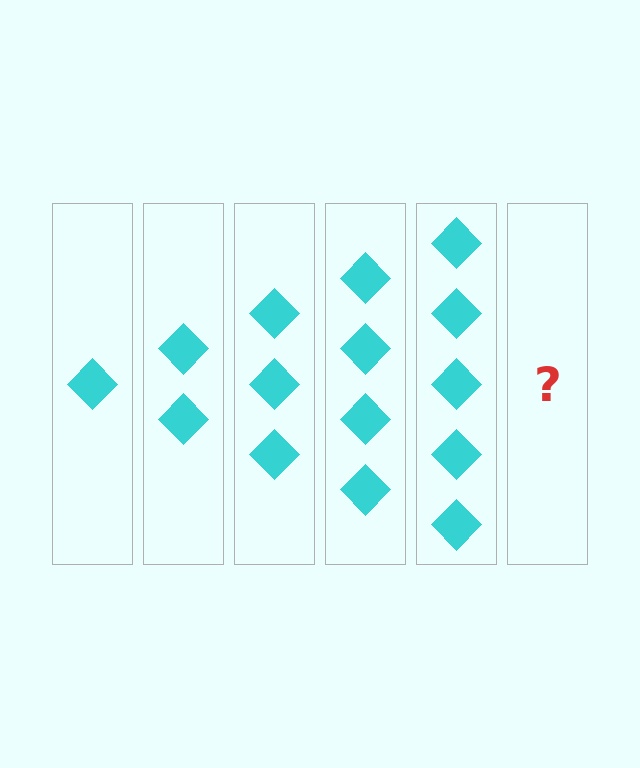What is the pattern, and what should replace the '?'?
The pattern is that each step adds one more diamond. The '?' should be 6 diamonds.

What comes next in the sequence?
The next element should be 6 diamonds.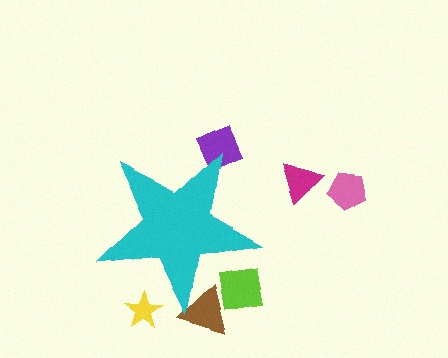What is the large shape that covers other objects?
A cyan star.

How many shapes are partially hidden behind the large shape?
4 shapes are partially hidden.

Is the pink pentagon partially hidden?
No, the pink pentagon is fully visible.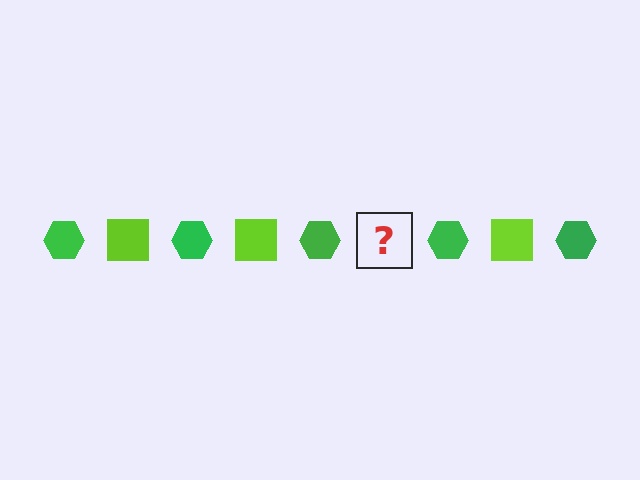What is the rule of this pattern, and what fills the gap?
The rule is that the pattern alternates between green hexagon and lime square. The gap should be filled with a lime square.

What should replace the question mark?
The question mark should be replaced with a lime square.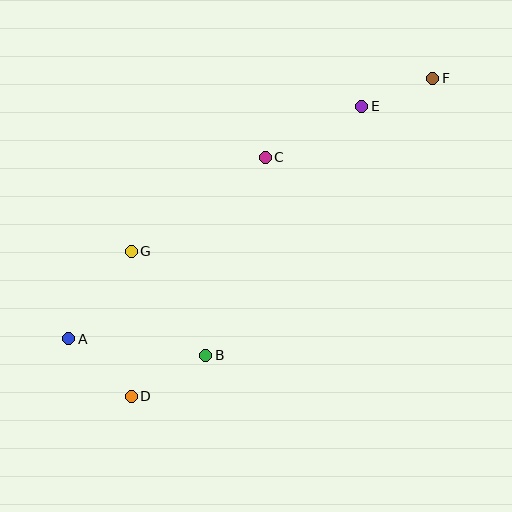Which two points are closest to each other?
Points E and F are closest to each other.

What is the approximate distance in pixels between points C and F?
The distance between C and F is approximately 185 pixels.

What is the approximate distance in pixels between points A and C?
The distance between A and C is approximately 268 pixels.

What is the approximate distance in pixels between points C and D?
The distance between C and D is approximately 274 pixels.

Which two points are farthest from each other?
Points A and F are farthest from each other.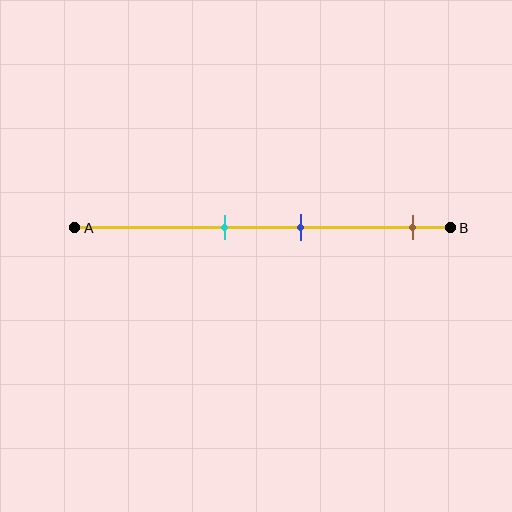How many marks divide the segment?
There are 3 marks dividing the segment.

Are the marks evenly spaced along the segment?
No, the marks are not evenly spaced.